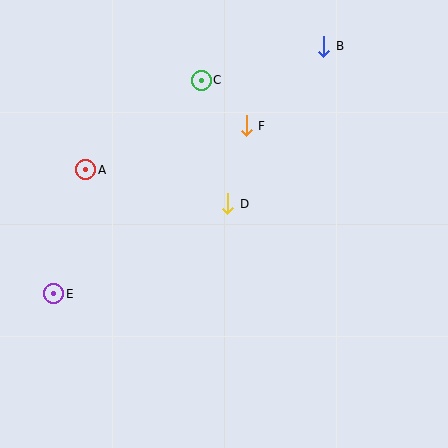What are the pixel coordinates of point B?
Point B is at (324, 46).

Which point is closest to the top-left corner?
Point A is closest to the top-left corner.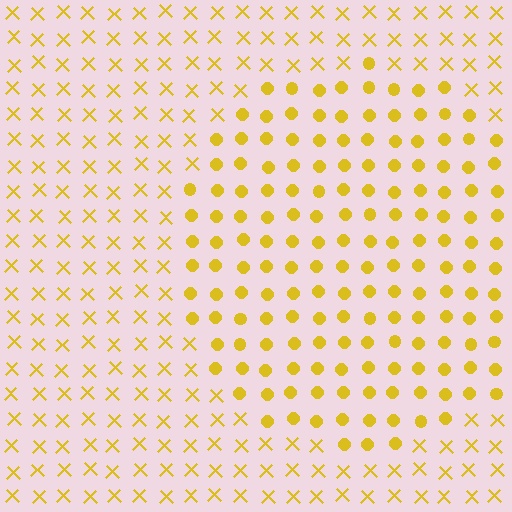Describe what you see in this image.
The image is filled with small yellow elements arranged in a uniform grid. A circle-shaped region contains circles, while the surrounding area contains X marks. The boundary is defined purely by the change in element shape.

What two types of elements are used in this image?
The image uses circles inside the circle region and X marks outside it.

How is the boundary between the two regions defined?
The boundary is defined by a change in element shape: circles inside vs. X marks outside. All elements share the same color and spacing.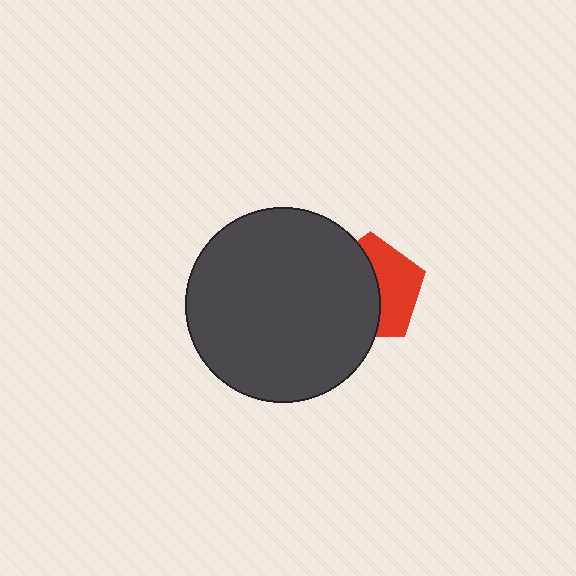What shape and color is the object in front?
The object in front is a dark gray circle.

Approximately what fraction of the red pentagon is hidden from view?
Roughly 55% of the red pentagon is hidden behind the dark gray circle.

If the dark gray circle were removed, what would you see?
You would see the complete red pentagon.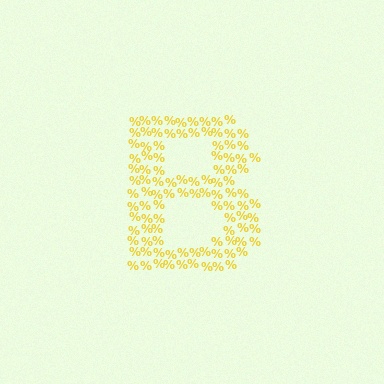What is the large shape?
The large shape is the letter B.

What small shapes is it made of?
It is made of small percent signs.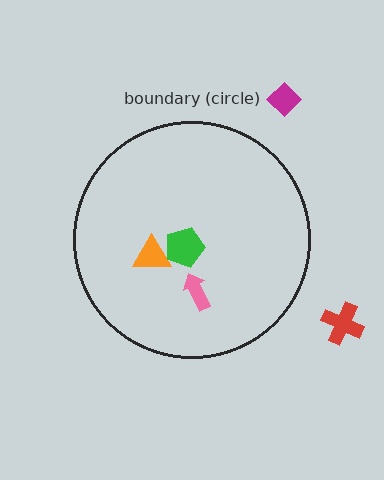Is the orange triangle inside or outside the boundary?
Inside.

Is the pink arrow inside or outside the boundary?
Inside.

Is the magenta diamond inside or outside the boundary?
Outside.